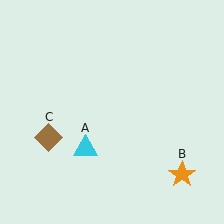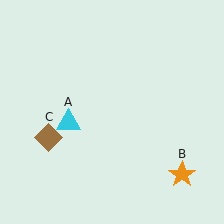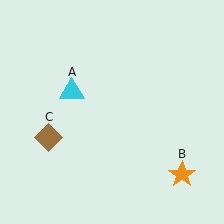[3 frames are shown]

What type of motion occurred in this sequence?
The cyan triangle (object A) rotated clockwise around the center of the scene.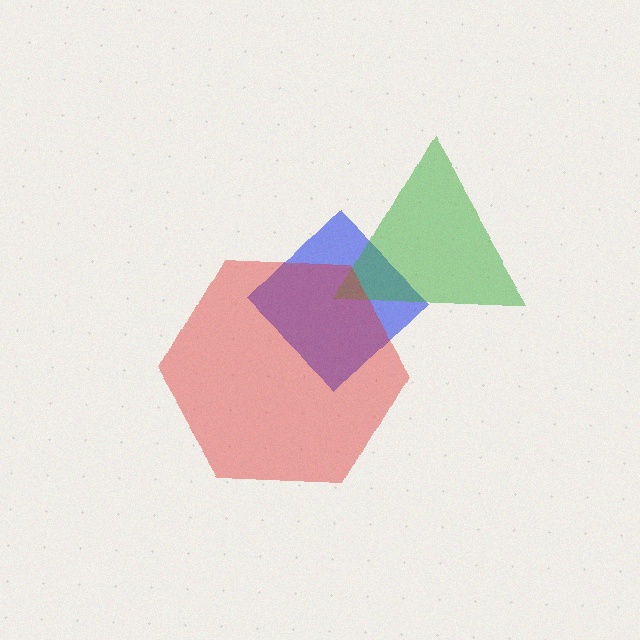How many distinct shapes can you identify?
There are 3 distinct shapes: a blue diamond, a green triangle, a red hexagon.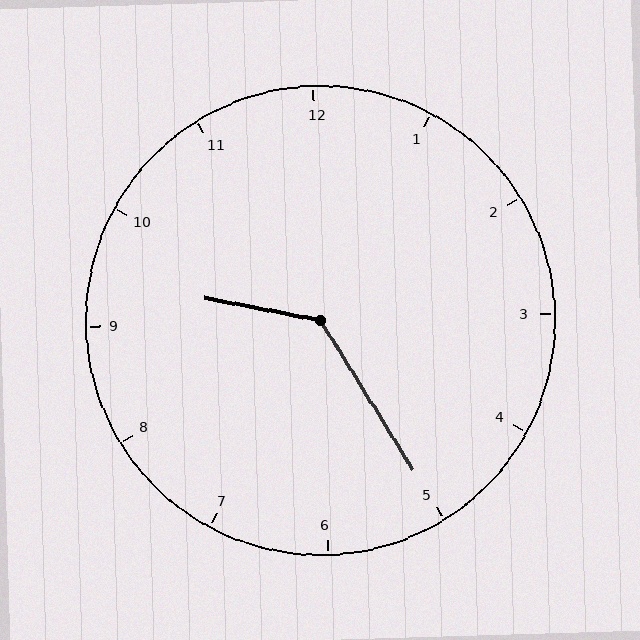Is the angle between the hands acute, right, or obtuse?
It is obtuse.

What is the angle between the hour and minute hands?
Approximately 132 degrees.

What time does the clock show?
9:25.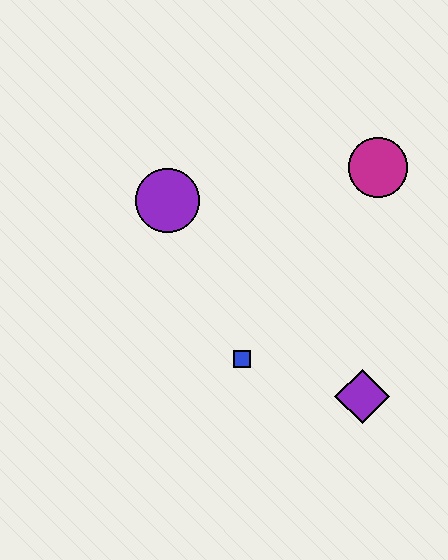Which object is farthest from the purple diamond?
The purple circle is farthest from the purple diamond.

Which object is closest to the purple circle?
The blue square is closest to the purple circle.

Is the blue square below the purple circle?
Yes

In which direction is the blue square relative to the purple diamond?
The blue square is to the left of the purple diamond.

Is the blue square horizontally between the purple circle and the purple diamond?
Yes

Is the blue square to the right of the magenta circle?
No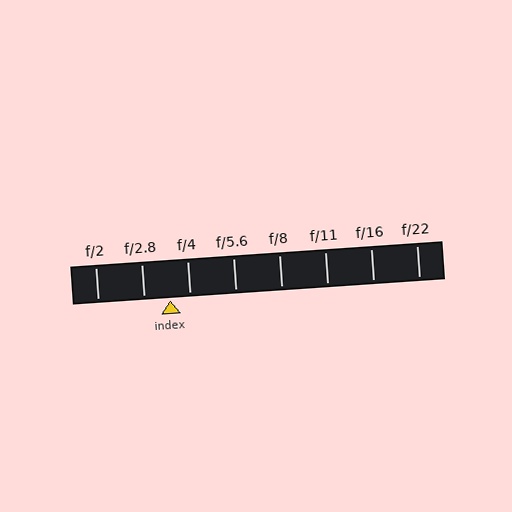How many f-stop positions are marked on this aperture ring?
There are 8 f-stop positions marked.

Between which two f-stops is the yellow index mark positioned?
The index mark is between f/2.8 and f/4.